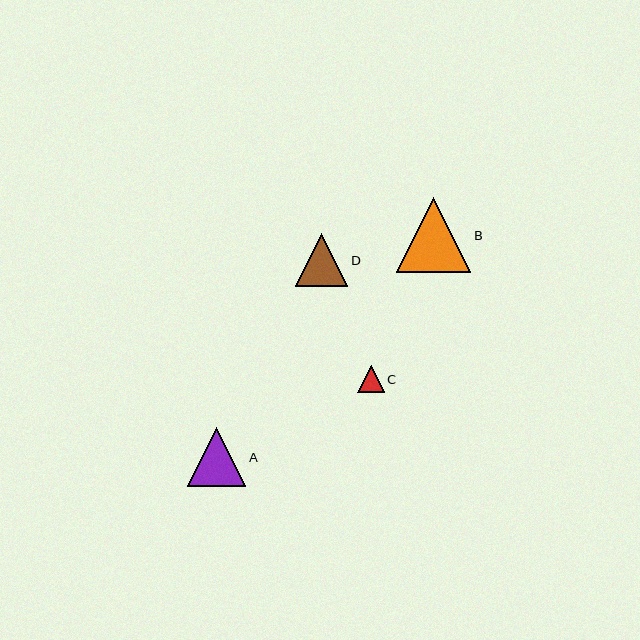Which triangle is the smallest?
Triangle C is the smallest with a size of approximately 26 pixels.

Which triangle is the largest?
Triangle B is the largest with a size of approximately 75 pixels.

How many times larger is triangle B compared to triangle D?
Triangle B is approximately 1.4 times the size of triangle D.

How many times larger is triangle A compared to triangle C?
Triangle A is approximately 2.2 times the size of triangle C.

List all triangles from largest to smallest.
From largest to smallest: B, A, D, C.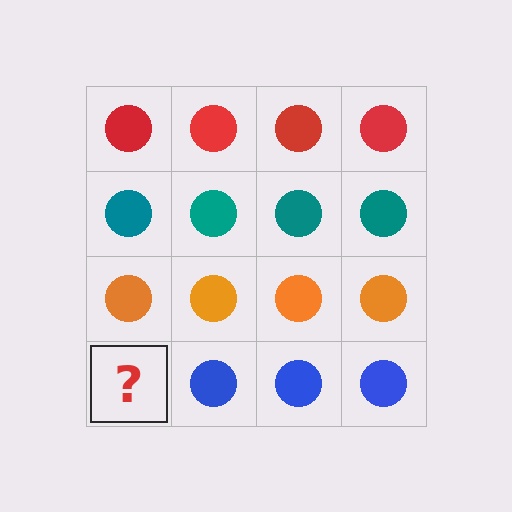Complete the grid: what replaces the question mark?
The question mark should be replaced with a blue circle.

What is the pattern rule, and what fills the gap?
The rule is that each row has a consistent color. The gap should be filled with a blue circle.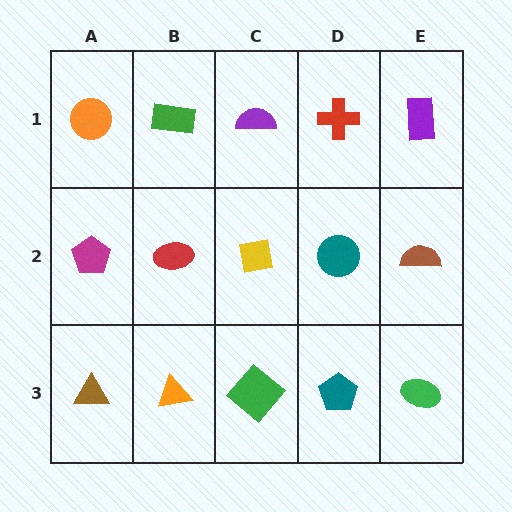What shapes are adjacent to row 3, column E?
A brown semicircle (row 2, column E), a teal pentagon (row 3, column D).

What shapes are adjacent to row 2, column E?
A purple rectangle (row 1, column E), a green ellipse (row 3, column E), a teal circle (row 2, column D).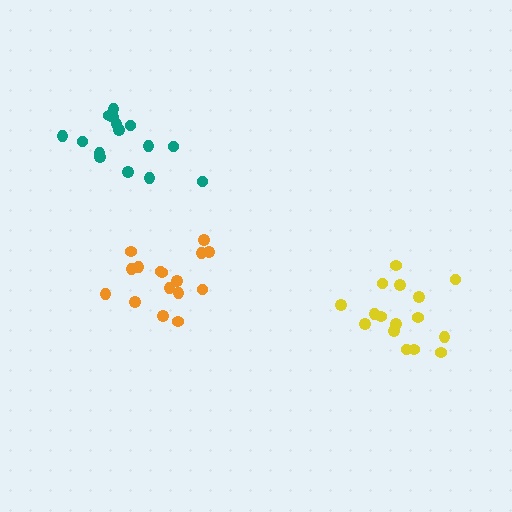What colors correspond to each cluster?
The clusters are colored: orange, yellow, teal.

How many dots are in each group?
Group 1: 16 dots, Group 2: 16 dots, Group 3: 15 dots (47 total).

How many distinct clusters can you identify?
There are 3 distinct clusters.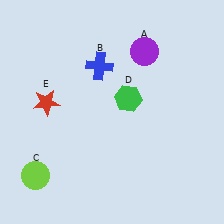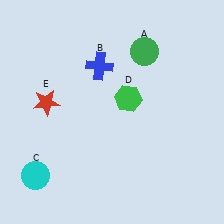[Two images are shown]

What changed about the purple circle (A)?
In Image 1, A is purple. In Image 2, it changed to green.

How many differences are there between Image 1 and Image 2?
There are 2 differences between the two images.